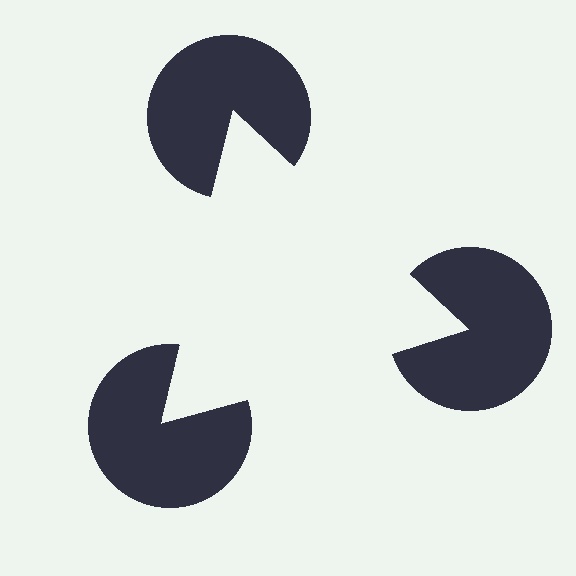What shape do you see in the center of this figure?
An illusory triangle — its edges are inferred from the aligned wedge cuts in the pac-man discs, not physically drawn.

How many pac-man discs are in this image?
There are 3 — one at each vertex of the illusory triangle.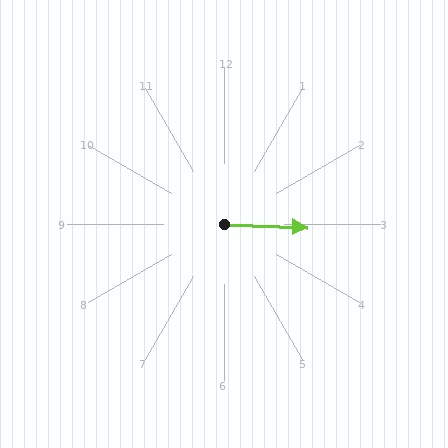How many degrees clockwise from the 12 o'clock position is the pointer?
Approximately 92 degrees.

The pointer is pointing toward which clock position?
Roughly 3 o'clock.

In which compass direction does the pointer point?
East.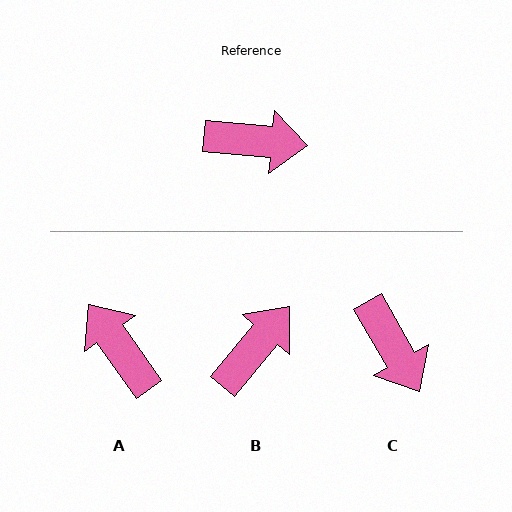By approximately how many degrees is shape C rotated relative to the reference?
Approximately 55 degrees clockwise.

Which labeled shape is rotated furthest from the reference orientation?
A, about 131 degrees away.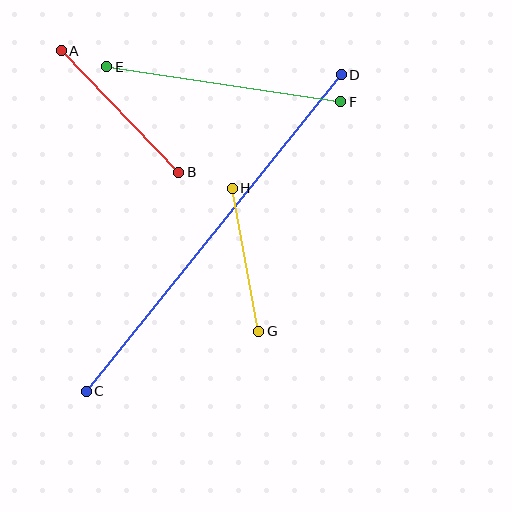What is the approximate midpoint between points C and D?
The midpoint is at approximately (214, 233) pixels.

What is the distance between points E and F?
The distance is approximately 236 pixels.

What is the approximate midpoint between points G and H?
The midpoint is at approximately (246, 260) pixels.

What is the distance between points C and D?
The distance is approximately 406 pixels.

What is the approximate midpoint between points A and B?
The midpoint is at approximately (120, 112) pixels.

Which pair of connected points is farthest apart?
Points C and D are farthest apart.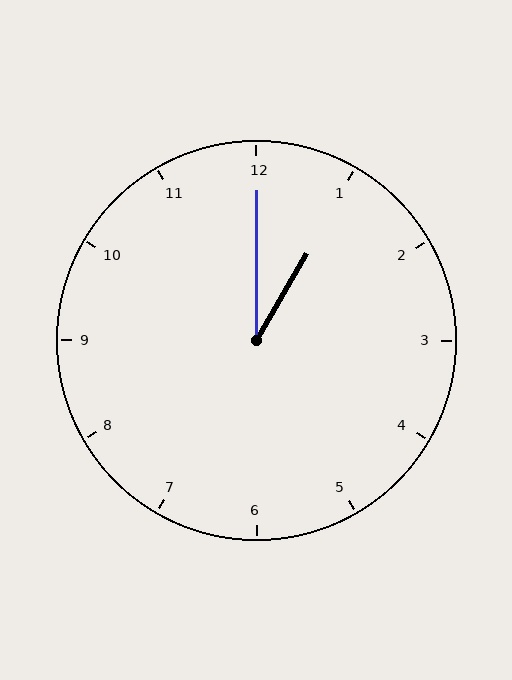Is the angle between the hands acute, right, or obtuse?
It is acute.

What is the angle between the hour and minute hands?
Approximately 30 degrees.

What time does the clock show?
1:00.